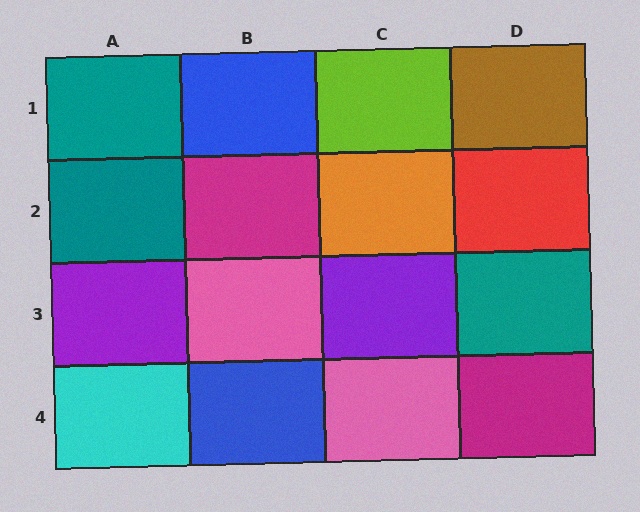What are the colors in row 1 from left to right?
Teal, blue, lime, brown.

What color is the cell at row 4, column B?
Blue.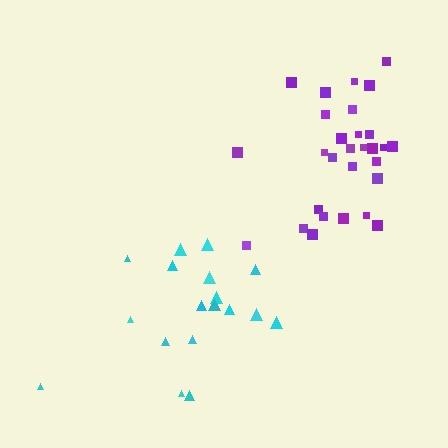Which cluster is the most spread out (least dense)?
Cyan.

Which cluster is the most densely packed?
Purple.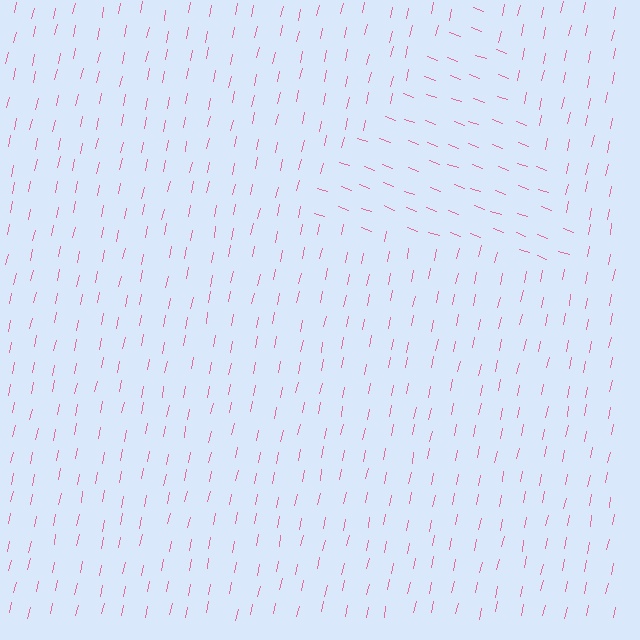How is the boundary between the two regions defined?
The boundary is defined purely by a change in line orientation (approximately 82 degrees difference). All lines are the same color and thickness.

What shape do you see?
I see a triangle.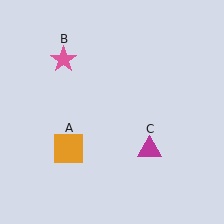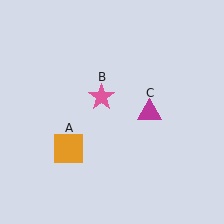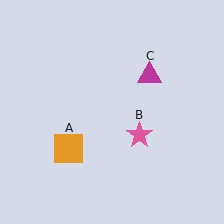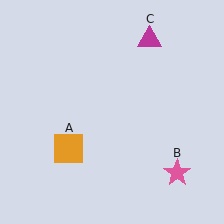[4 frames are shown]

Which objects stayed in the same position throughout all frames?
Orange square (object A) remained stationary.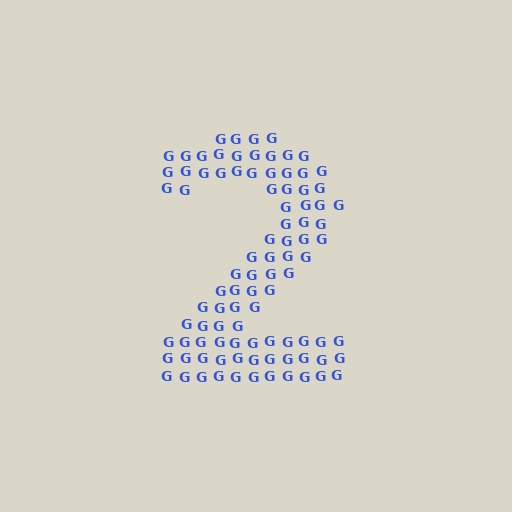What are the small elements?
The small elements are letter G's.